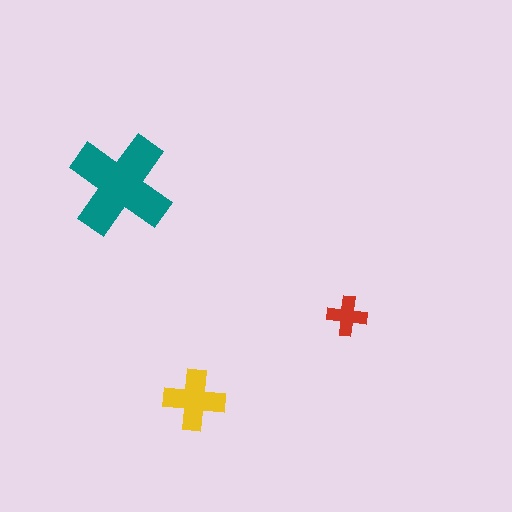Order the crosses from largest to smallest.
the teal one, the yellow one, the red one.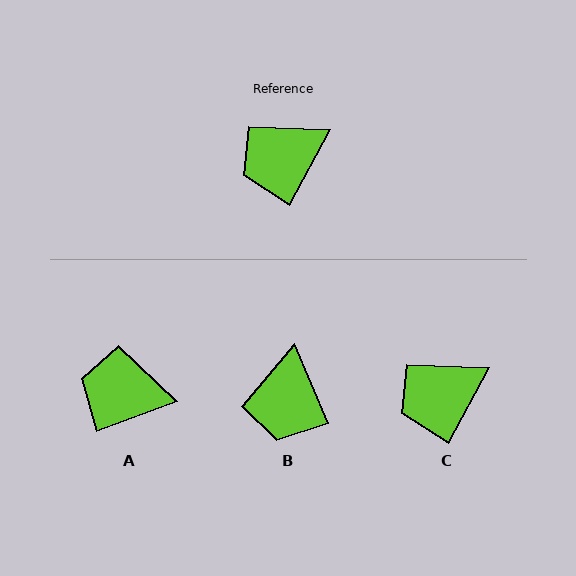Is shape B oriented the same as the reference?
No, it is off by about 52 degrees.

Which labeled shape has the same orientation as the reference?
C.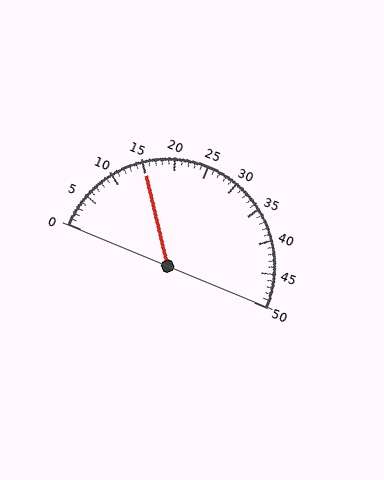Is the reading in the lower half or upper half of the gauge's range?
The reading is in the lower half of the range (0 to 50).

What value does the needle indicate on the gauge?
The needle indicates approximately 15.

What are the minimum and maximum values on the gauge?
The gauge ranges from 0 to 50.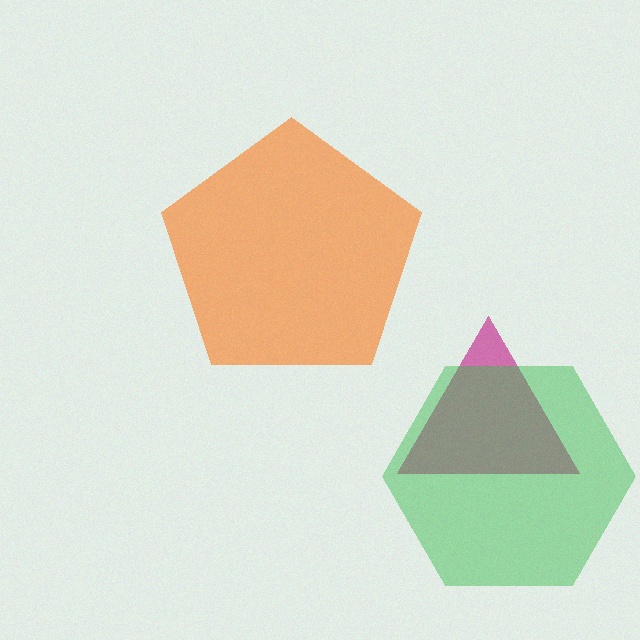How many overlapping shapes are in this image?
There are 3 overlapping shapes in the image.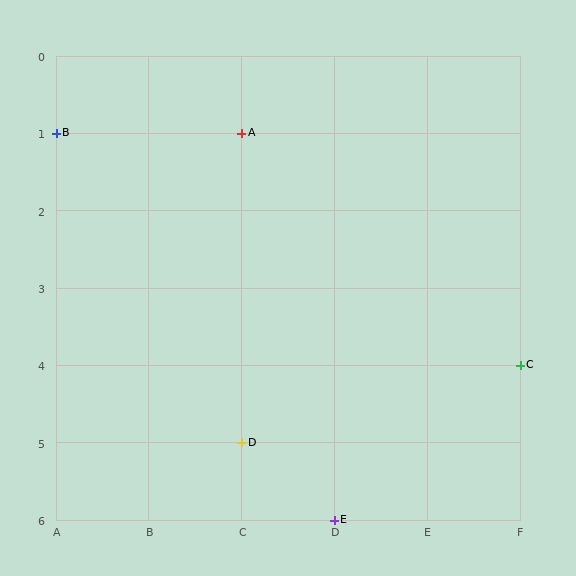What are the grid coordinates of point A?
Point A is at grid coordinates (C, 1).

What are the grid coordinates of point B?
Point B is at grid coordinates (A, 1).